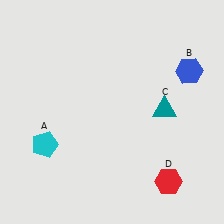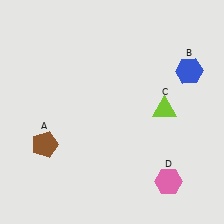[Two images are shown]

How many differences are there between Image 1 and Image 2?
There are 3 differences between the two images.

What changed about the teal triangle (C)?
In Image 1, C is teal. In Image 2, it changed to lime.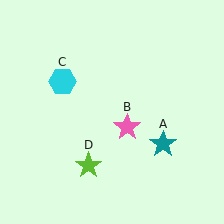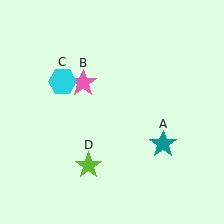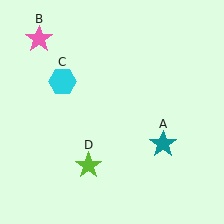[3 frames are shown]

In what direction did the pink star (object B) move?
The pink star (object B) moved up and to the left.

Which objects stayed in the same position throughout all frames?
Teal star (object A) and cyan hexagon (object C) and lime star (object D) remained stationary.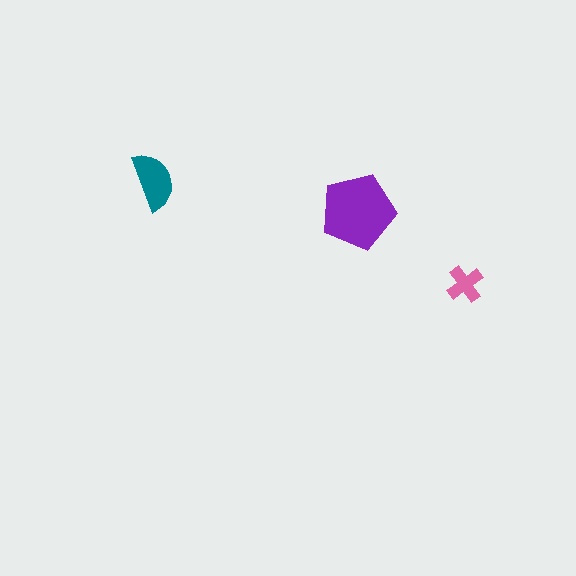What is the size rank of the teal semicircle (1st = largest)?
2nd.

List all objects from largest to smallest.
The purple pentagon, the teal semicircle, the pink cross.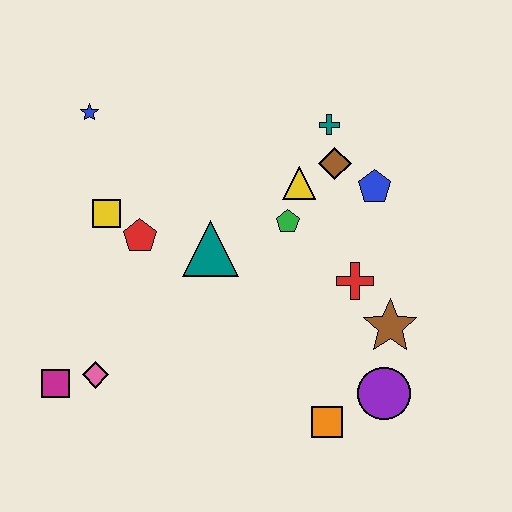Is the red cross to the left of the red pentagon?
No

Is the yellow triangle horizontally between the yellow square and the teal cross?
Yes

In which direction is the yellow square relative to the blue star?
The yellow square is below the blue star.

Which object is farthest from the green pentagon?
The magenta square is farthest from the green pentagon.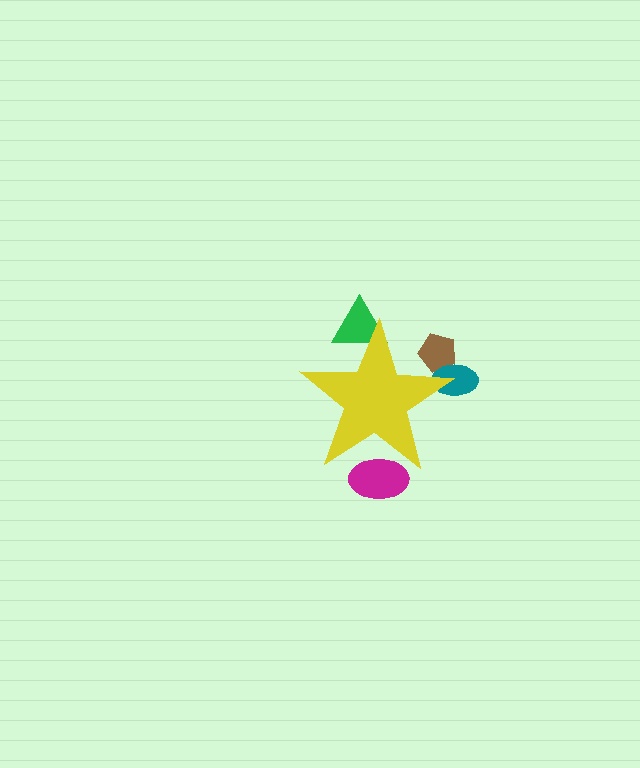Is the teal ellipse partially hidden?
Yes, the teal ellipse is partially hidden behind the yellow star.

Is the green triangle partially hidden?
Yes, the green triangle is partially hidden behind the yellow star.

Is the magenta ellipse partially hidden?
Yes, the magenta ellipse is partially hidden behind the yellow star.